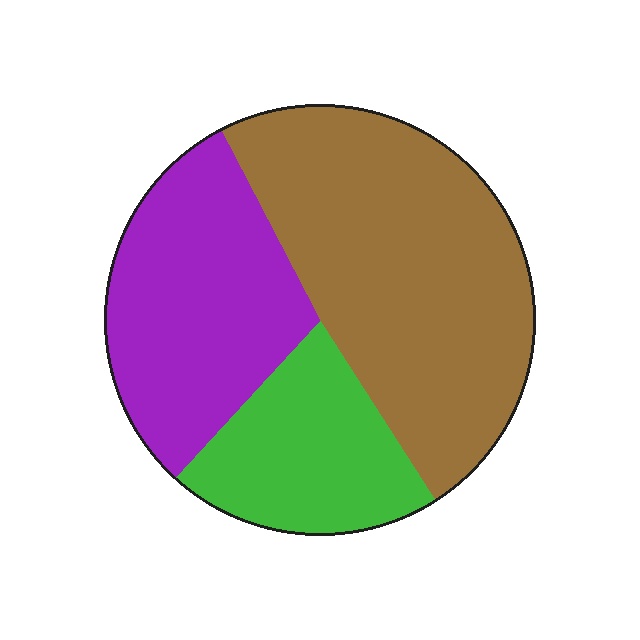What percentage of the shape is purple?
Purple covers 31% of the shape.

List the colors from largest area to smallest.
From largest to smallest: brown, purple, green.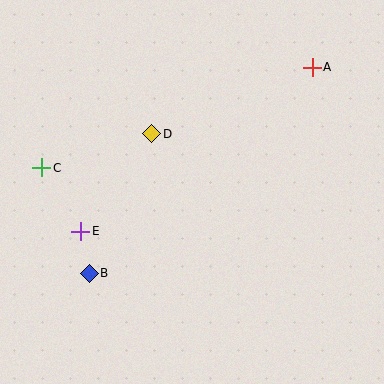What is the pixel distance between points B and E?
The distance between B and E is 43 pixels.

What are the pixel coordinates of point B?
Point B is at (89, 273).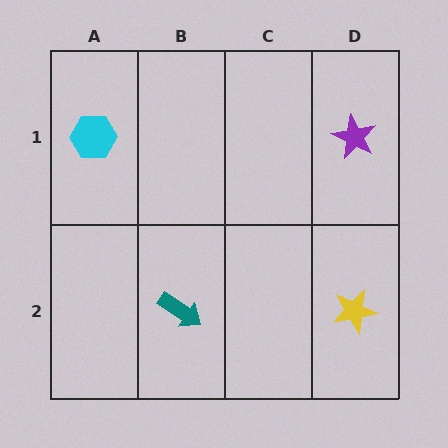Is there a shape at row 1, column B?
No, that cell is empty.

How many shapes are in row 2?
2 shapes.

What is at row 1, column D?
A purple star.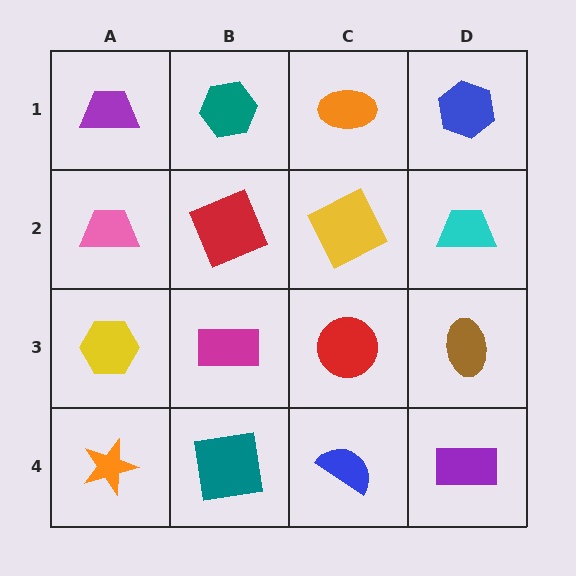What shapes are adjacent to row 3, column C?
A yellow square (row 2, column C), a blue semicircle (row 4, column C), a magenta rectangle (row 3, column B), a brown ellipse (row 3, column D).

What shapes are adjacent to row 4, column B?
A magenta rectangle (row 3, column B), an orange star (row 4, column A), a blue semicircle (row 4, column C).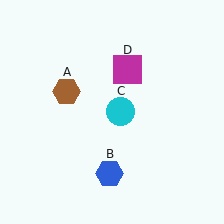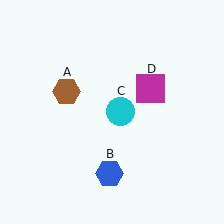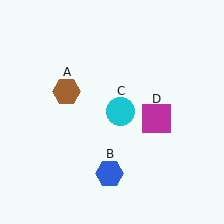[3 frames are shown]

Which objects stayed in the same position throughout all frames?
Brown hexagon (object A) and blue hexagon (object B) and cyan circle (object C) remained stationary.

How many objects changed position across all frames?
1 object changed position: magenta square (object D).